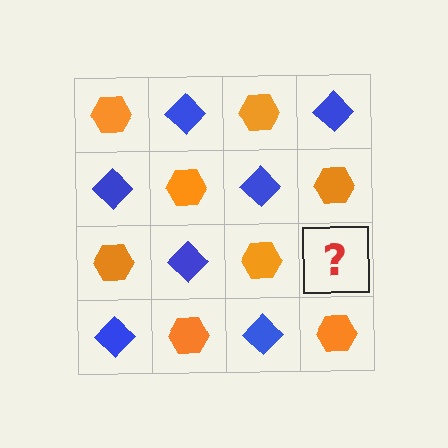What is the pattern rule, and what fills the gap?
The rule is that it alternates orange hexagon and blue diamond in a checkerboard pattern. The gap should be filled with a blue diamond.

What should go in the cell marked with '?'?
The missing cell should contain a blue diamond.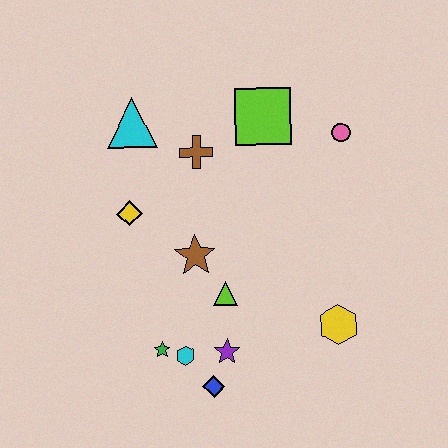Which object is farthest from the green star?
The pink circle is farthest from the green star.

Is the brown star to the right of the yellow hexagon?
No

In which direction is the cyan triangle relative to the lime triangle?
The cyan triangle is above the lime triangle.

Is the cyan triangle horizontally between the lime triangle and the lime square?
No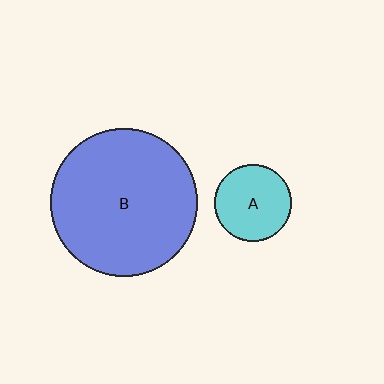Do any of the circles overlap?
No, none of the circles overlap.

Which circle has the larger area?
Circle B (blue).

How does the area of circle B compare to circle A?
Approximately 3.7 times.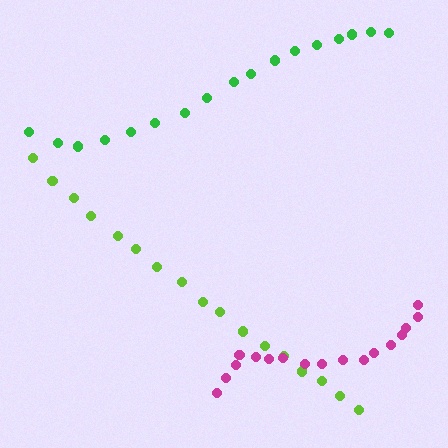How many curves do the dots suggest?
There are 3 distinct paths.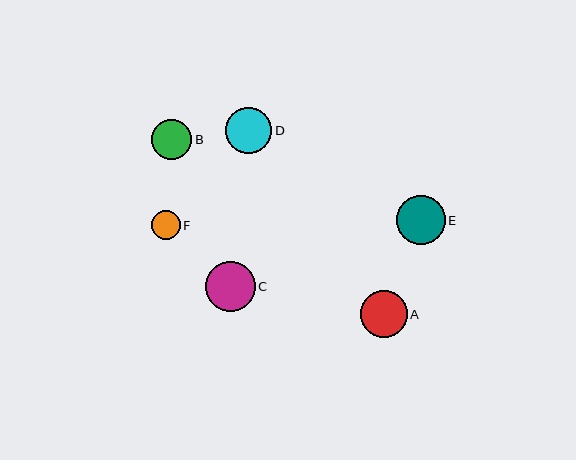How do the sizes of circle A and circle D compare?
Circle A and circle D are approximately the same size.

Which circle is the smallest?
Circle F is the smallest with a size of approximately 29 pixels.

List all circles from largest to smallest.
From largest to smallest: C, E, A, D, B, F.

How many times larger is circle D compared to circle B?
Circle D is approximately 1.2 times the size of circle B.